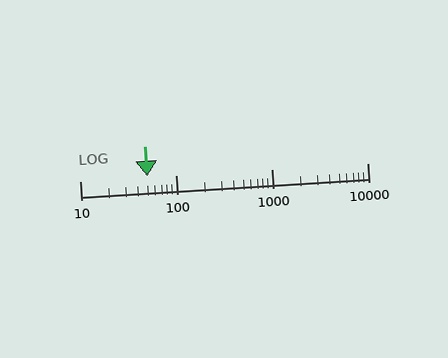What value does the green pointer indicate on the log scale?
The pointer indicates approximately 50.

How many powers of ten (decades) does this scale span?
The scale spans 3 decades, from 10 to 10000.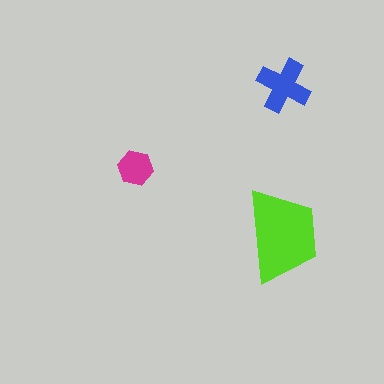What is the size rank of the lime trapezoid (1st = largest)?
1st.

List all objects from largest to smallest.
The lime trapezoid, the blue cross, the magenta hexagon.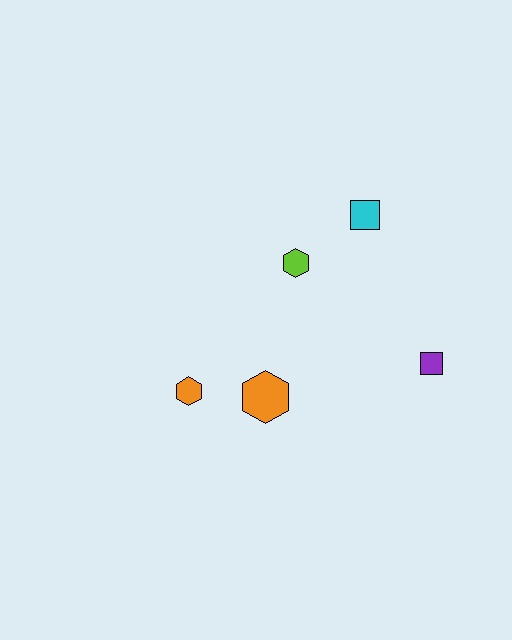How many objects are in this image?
There are 5 objects.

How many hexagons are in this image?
There are 3 hexagons.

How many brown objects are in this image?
There are no brown objects.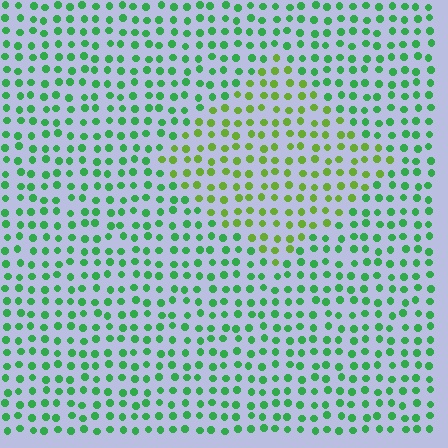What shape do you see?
I see a diamond.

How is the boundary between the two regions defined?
The boundary is defined purely by a slight shift in hue (about 39 degrees). Spacing, size, and orientation are identical on both sides.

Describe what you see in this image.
The image is filled with small green elements in a uniform arrangement. A diamond-shaped region is visible where the elements are tinted to a slightly different hue, forming a subtle color boundary.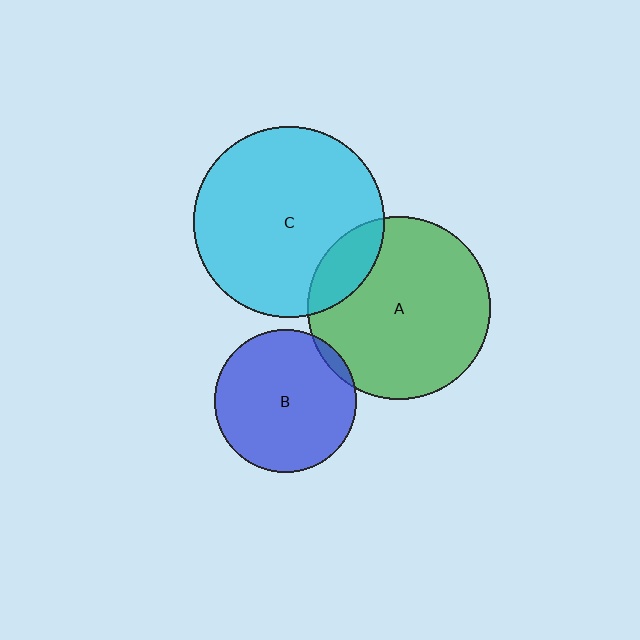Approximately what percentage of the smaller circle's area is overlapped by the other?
Approximately 15%.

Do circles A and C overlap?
Yes.